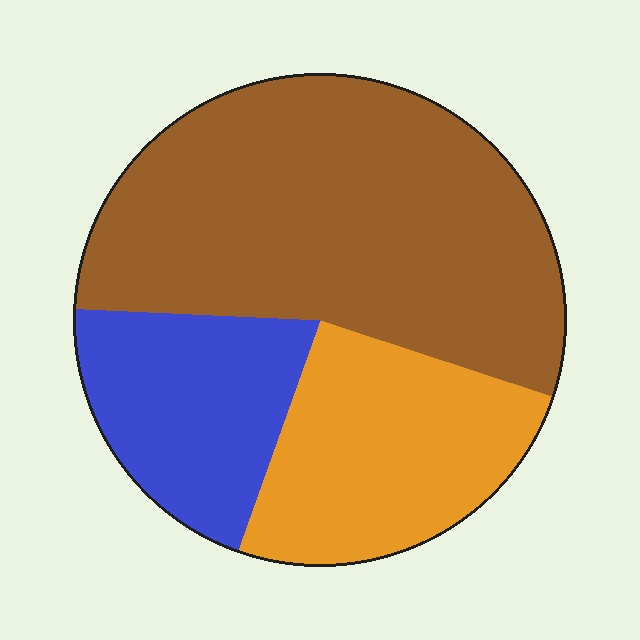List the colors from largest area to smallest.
From largest to smallest: brown, orange, blue.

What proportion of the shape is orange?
Orange covers 25% of the shape.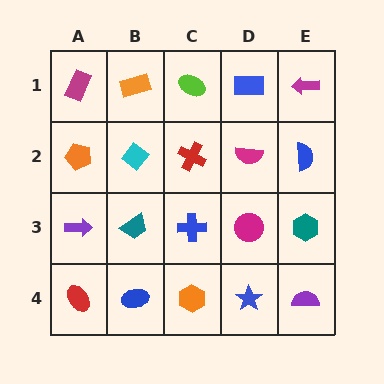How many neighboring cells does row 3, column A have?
3.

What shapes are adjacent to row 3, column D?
A magenta semicircle (row 2, column D), a blue star (row 4, column D), a blue cross (row 3, column C), a teal hexagon (row 3, column E).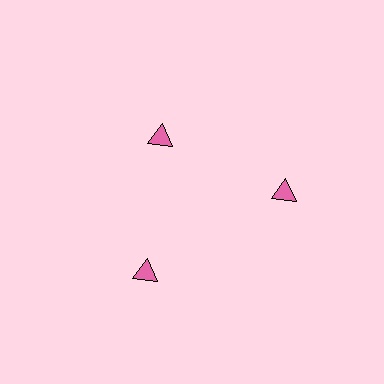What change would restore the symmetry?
The symmetry would be restored by moving it outward, back onto the ring so that all 3 triangles sit at equal angles and equal distance from the center.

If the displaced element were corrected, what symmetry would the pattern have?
It would have 3-fold rotational symmetry — the pattern would map onto itself every 120 degrees.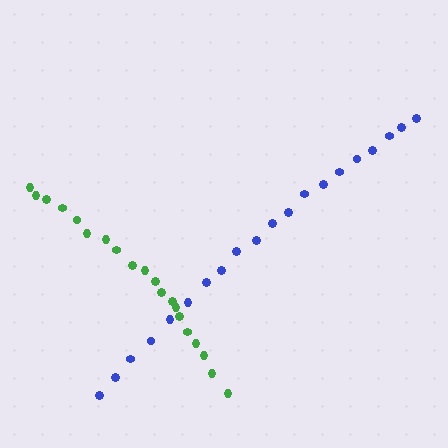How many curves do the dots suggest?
There are 2 distinct paths.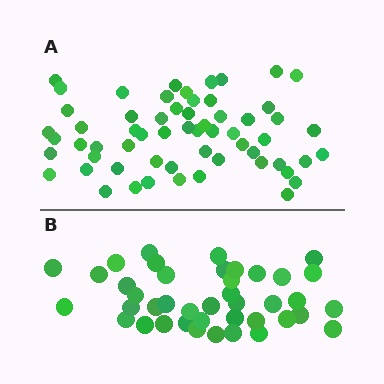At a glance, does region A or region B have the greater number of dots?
Region A (the top region) has more dots.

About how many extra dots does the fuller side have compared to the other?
Region A has approximately 20 more dots than region B.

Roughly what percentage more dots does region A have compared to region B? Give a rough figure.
About 45% more.